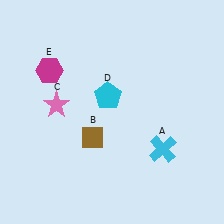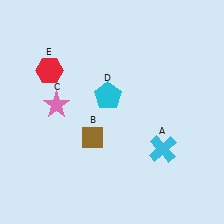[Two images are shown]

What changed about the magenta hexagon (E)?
In Image 1, E is magenta. In Image 2, it changed to red.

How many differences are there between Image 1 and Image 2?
There is 1 difference between the two images.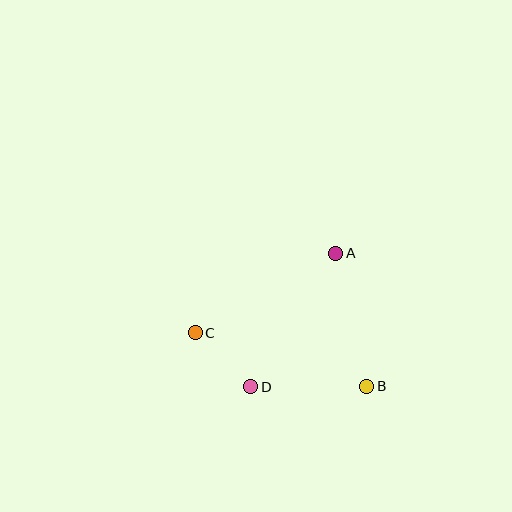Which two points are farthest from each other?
Points B and C are farthest from each other.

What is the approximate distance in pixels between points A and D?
The distance between A and D is approximately 158 pixels.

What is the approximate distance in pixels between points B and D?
The distance between B and D is approximately 116 pixels.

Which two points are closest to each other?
Points C and D are closest to each other.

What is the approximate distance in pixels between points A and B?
The distance between A and B is approximately 136 pixels.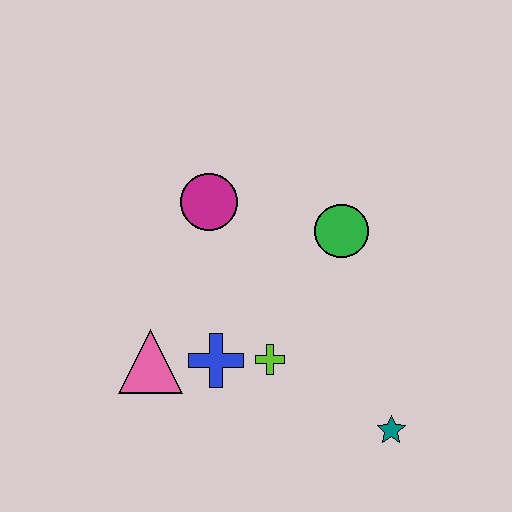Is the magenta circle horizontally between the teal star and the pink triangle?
Yes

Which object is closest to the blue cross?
The lime cross is closest to the blue cross.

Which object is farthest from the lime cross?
The magenta circle is farthest from the lime cross.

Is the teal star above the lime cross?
No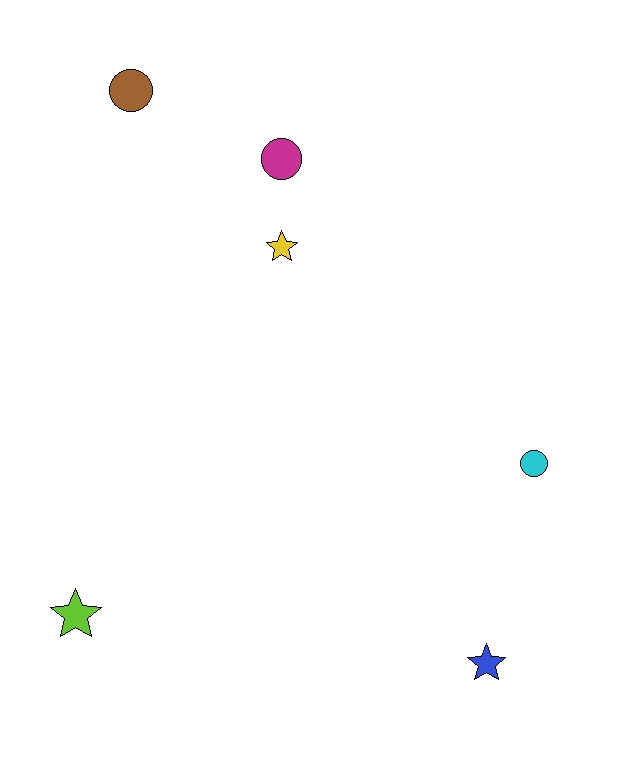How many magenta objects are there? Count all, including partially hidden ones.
There is 1 magenta object.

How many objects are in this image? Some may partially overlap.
There are 6 objects.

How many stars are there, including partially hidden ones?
There are 3 stars.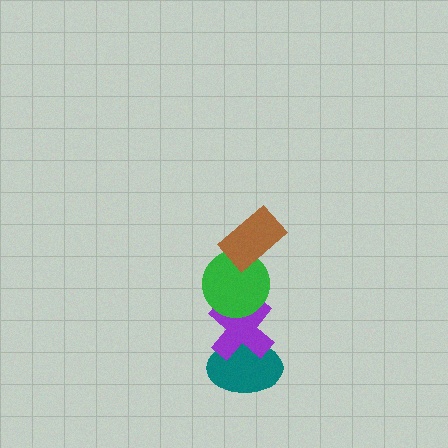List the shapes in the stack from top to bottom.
From top to bottom: the brown rectangle, the green circle, the purple cross, the teal ellipse.